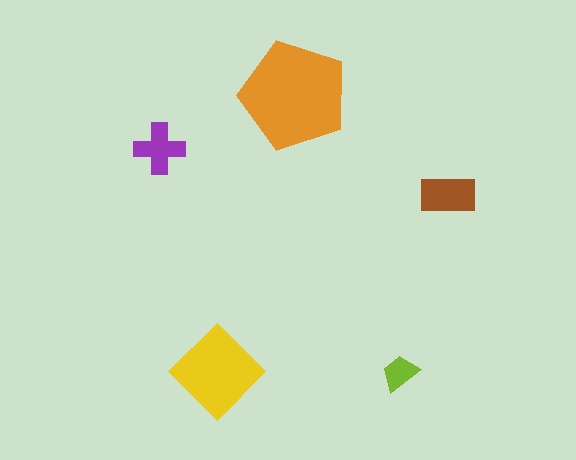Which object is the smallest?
The lime trapezoid.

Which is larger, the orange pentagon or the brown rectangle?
The orange pentagon.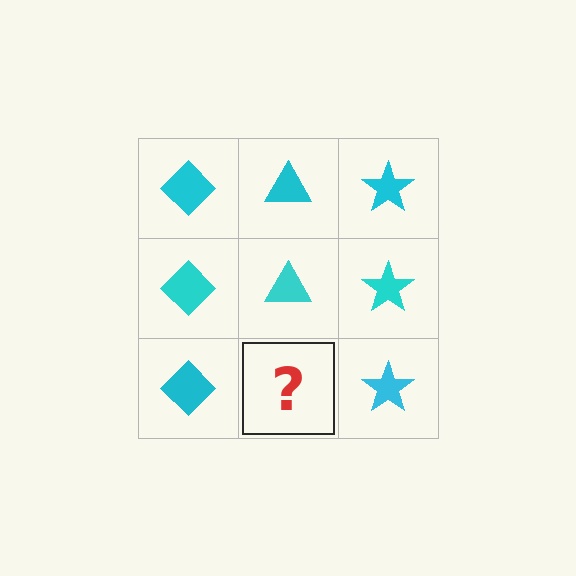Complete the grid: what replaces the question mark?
The question mark should be replaced with a cyan triangle.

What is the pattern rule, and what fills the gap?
The rule is that each column has a consistent shape. The gap should be filled with a cyan triangle.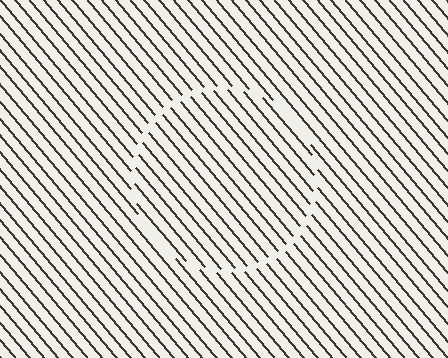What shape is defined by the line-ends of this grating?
An illusory circle. The interior of the shape contains the same grating, shifted by half a period — the contour is defined by the phase discontinuity where line-ends from the inner and outer gratings abut.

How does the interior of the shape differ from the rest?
The interior of the shape contains the same grating, shifted by half a period — the contour is defined by the phase discontinuity where line-ends from the inner and outer gratings abut.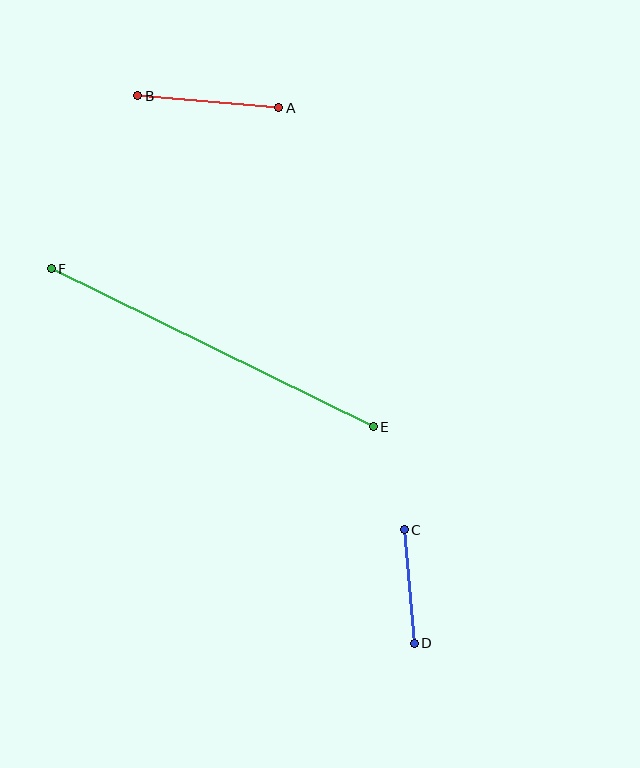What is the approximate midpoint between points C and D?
The midpoint is at approximately (409, 587) pixels.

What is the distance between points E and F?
The distance is approximately 359 pixels.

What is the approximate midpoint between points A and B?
The midpoint is at approximately (208, 102) pixels.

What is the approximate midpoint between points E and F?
The midpoint is at approximately (212, 348) pixels.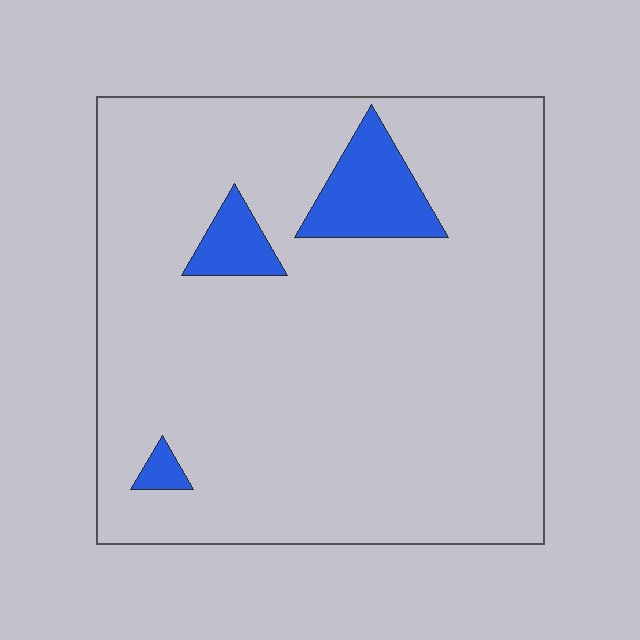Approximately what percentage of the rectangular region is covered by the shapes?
Approximately 10%.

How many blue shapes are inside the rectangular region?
3.